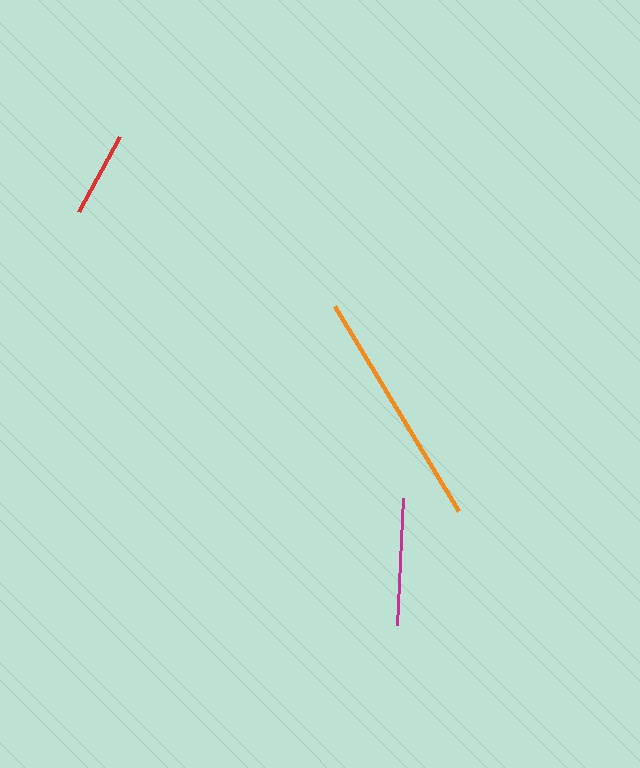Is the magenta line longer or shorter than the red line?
The magenta line is longer than the red line.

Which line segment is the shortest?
The red line is the shortest at approximately 86 pixels.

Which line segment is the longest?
The orange line is the longest at approximately 239 pixels.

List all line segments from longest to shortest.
From longest to shortest: orange, magenta, red.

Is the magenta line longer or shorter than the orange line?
The orange line is longer than the magenta line.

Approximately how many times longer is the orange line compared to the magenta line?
The orange line is approximately 1.9 times the length of the magenta line.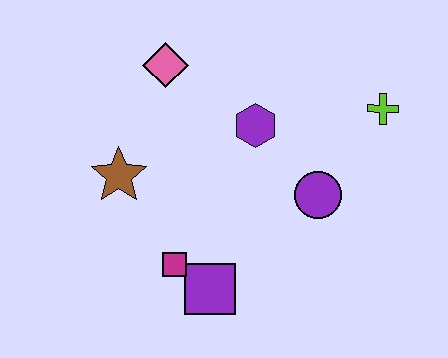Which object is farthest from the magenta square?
The lime cross is farthest from the magenta square.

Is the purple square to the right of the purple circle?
No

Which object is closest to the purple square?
The magenta square is closest to the purple square.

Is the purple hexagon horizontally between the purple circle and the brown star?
Yes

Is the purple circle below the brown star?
Yes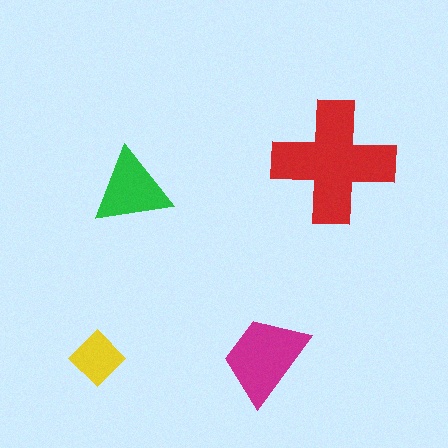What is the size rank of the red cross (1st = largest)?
1st.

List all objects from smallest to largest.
The yellow diamond, the green triangle, the magenta trapezoid, the red cross.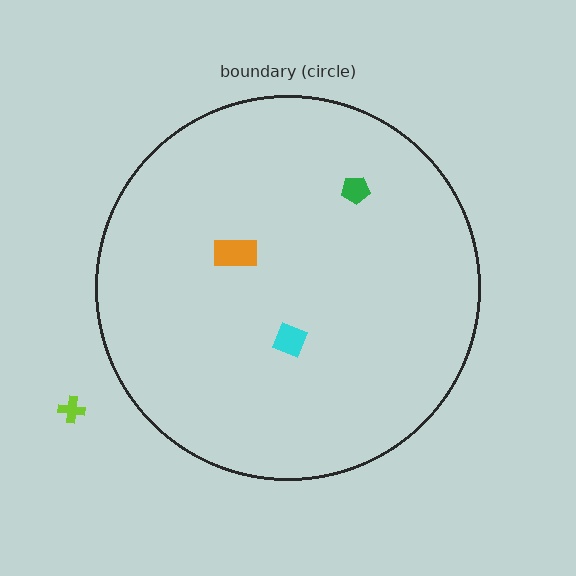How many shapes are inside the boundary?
3 inside, 1 outside.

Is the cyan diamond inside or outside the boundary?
Inside.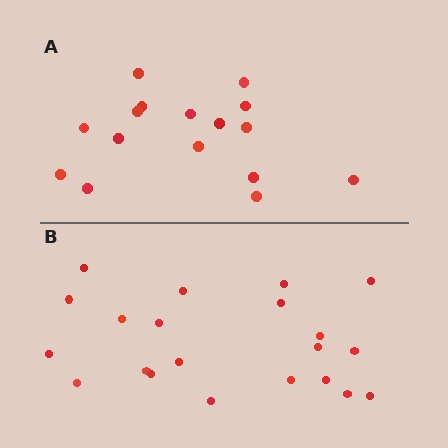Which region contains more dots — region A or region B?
Region B (the bottom region) has more dots.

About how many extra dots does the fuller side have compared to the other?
Region B has about 5 more dots than region A.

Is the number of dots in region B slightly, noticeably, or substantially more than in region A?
Region B has noticeably more, but not dramatically so. The ratio is roughly 1.3 to 1.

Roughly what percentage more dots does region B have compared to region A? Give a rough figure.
About 30% more.